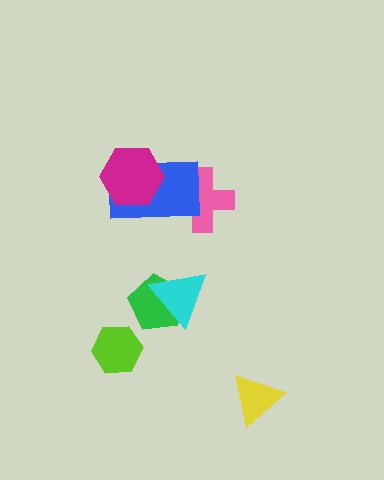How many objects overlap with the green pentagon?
1 object overlaps with the green pentagon.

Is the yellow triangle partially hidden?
No, no other shape covers it.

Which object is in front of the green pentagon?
The cyan triangle is in front of the green pentagon.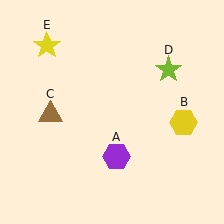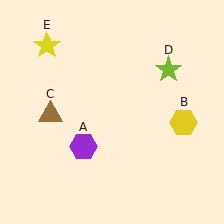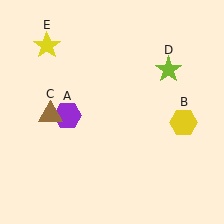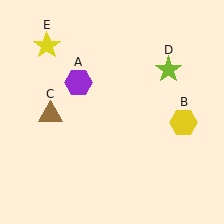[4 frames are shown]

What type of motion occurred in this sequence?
The purple hexagon (object A) rotated clockwise around the center of the scene.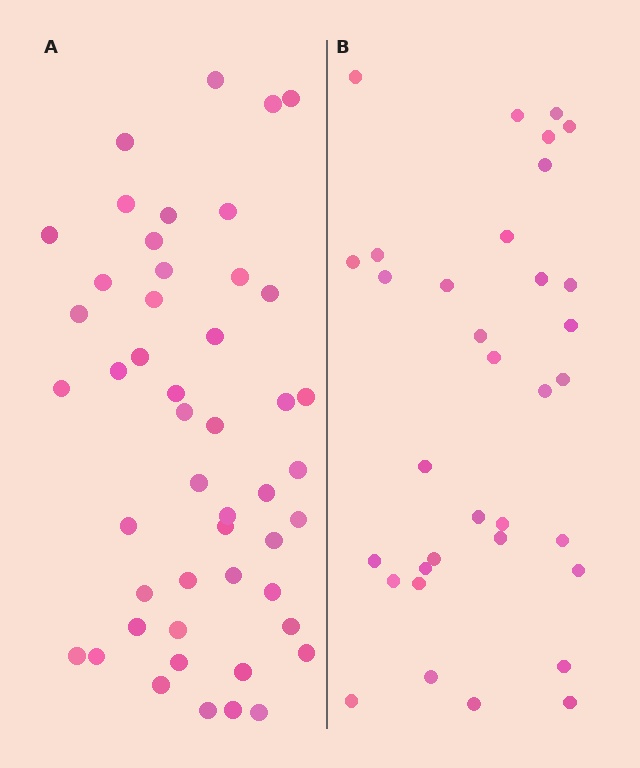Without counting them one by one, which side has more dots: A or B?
Region A (the left region) has more dots.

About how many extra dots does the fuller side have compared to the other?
Region A has approximately 15 more dots than region B.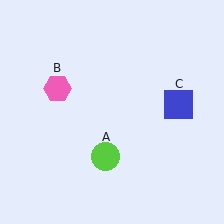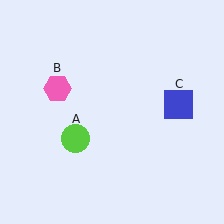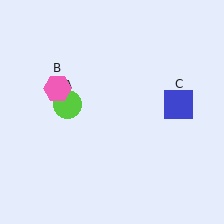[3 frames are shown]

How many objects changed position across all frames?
1 object changed position: lime circle (object A).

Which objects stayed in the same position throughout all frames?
Pink hexagon (object B) and blue square (object C) remained stationary.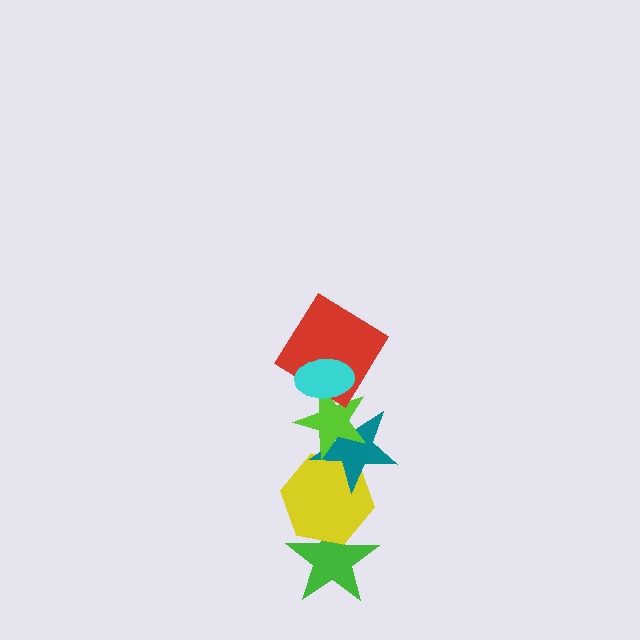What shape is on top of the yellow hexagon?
The teal star is on top of the yellow hexagon.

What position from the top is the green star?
The green star is 6th from the top.